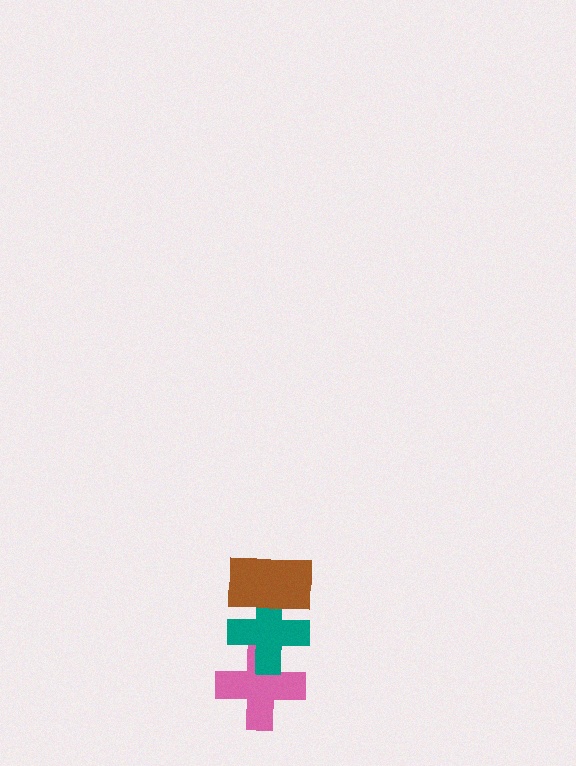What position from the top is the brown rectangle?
The brown rectangle is 1st from the top.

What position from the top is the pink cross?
The pink cross is 3rd from the top.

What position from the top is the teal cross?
The teal cross is 2nd from the top.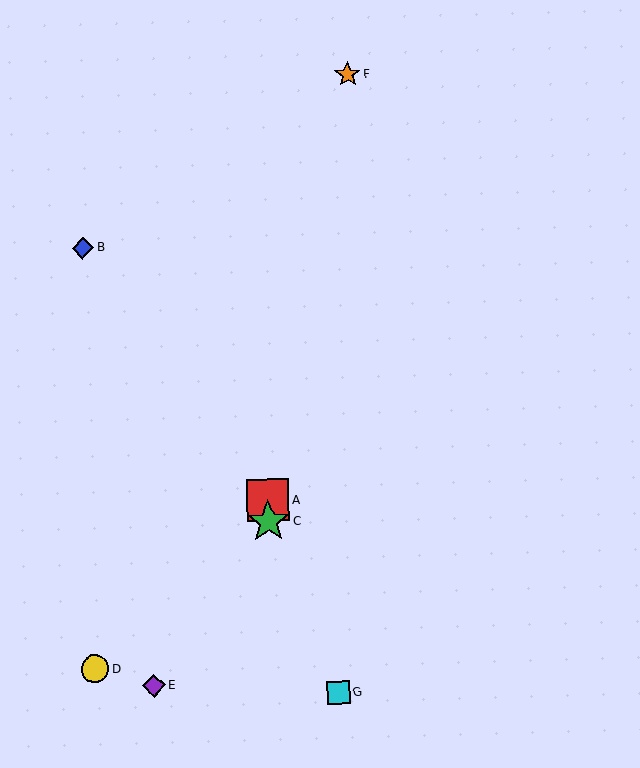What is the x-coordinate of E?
Object E is at x≈154.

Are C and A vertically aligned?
Yes, both are at x≈268.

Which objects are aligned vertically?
Objects A, C are aligned vertically.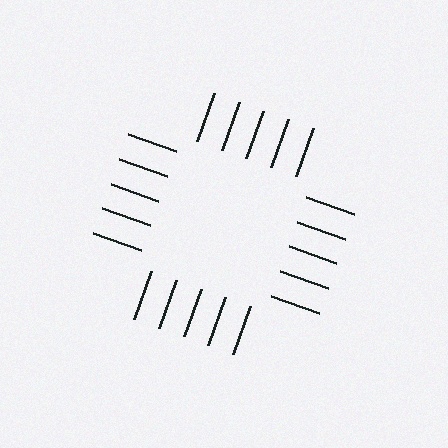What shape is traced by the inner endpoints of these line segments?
An illusory square — the line segments terminate on its edges but no continuous stroke is drawn.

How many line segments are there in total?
20 — 5 along each of the 4 edges.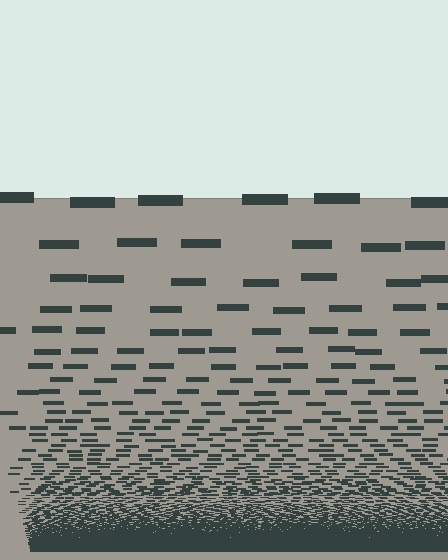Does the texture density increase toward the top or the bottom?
Density increases toward the bottom.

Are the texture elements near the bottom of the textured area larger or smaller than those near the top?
Smaller. The gradient is inverted — elements near the bottom are smaller and denser.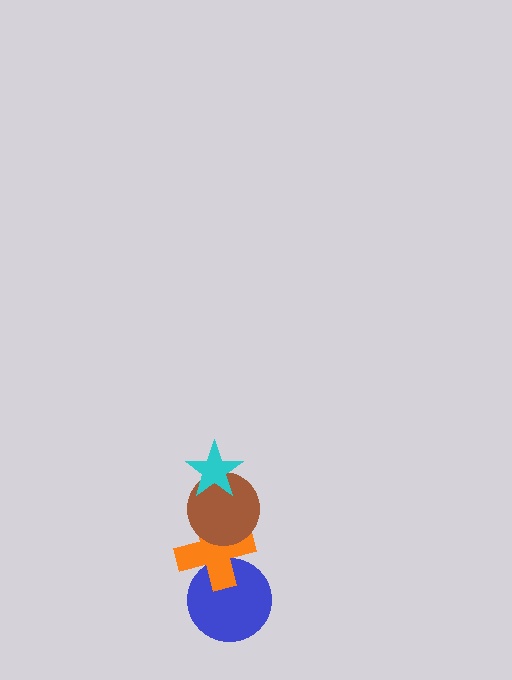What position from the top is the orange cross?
The orange cross is 3rd from the top.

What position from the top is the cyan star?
The cyan star is 1st from the top.